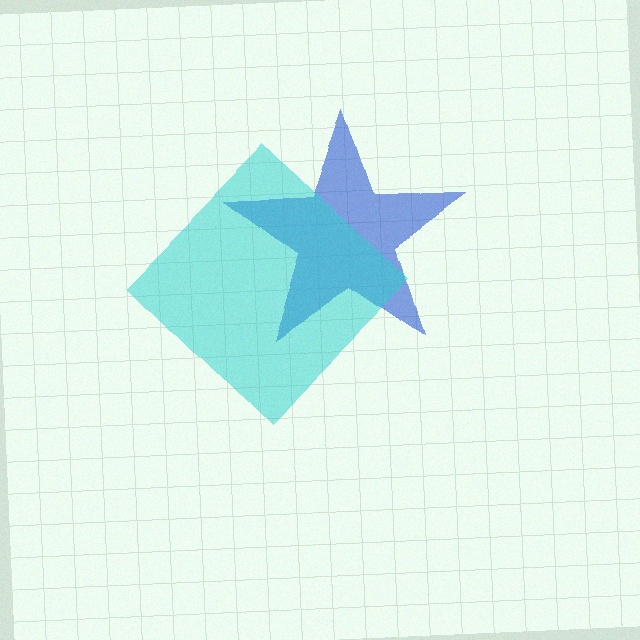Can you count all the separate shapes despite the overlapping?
Yes, there are 2 separate shapes.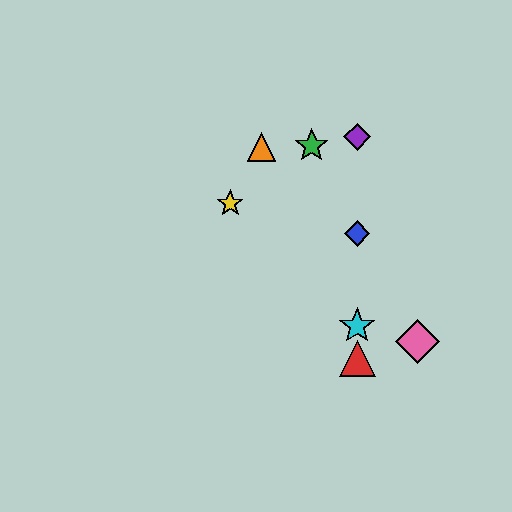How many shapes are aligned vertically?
4 shapes (the red triangle, the blue diamond, the purple diamond, the cyan star) are aligned vertically.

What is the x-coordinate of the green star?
The green star is at x≈312.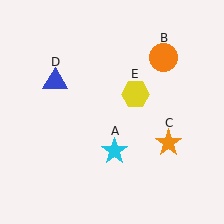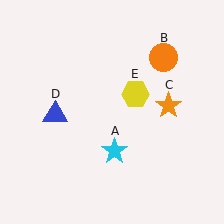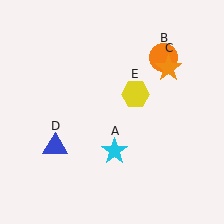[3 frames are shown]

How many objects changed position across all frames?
2 objects changed position: orange star (object C), blue triangle (object D).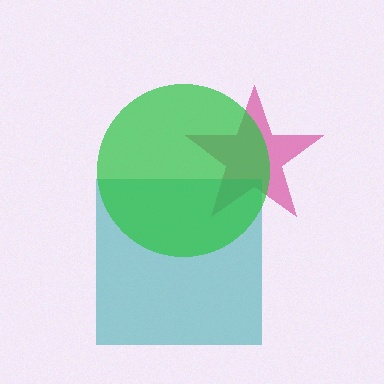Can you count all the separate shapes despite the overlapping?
Yes, there are 3 separate shapes.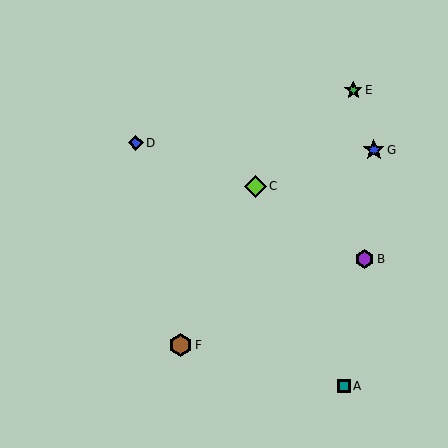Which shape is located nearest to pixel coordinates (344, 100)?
The green star (labeled E) at (353, 90) is nearest to that location.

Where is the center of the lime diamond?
The center of the lime diamond is at (255, 186).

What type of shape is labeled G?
Shape G is a blue star.